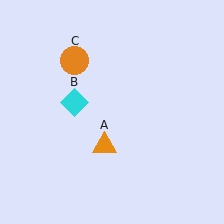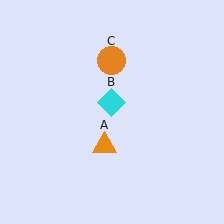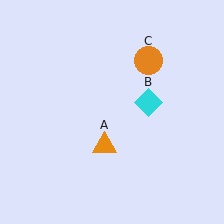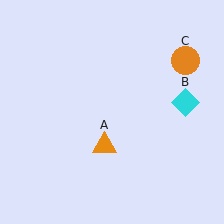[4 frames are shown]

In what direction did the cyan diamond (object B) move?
The cyan diamond (object B) moved right.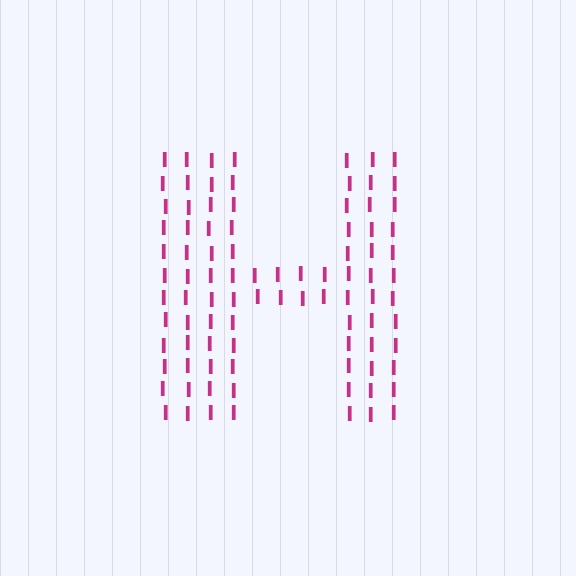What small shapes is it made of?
It is made of small letter I's.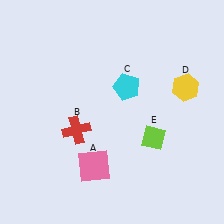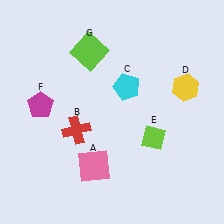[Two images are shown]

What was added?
A magenta pentagon (F), a lime square (G) were added in Image 2.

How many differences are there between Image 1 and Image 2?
There are 2 differences between the two images.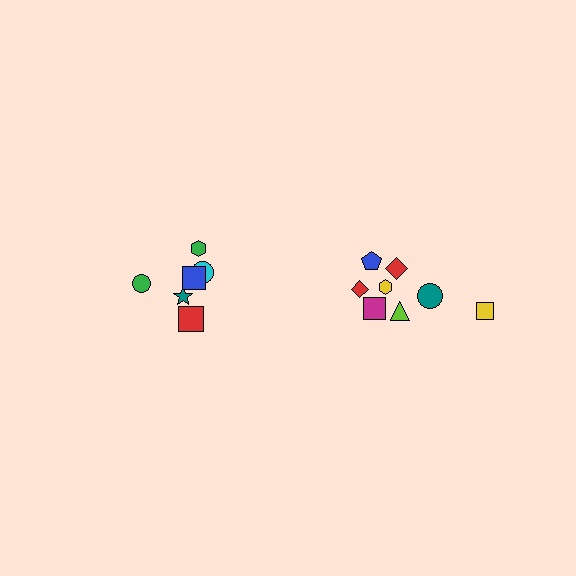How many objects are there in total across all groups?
There are 14 objects.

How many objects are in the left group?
There are 6 objects.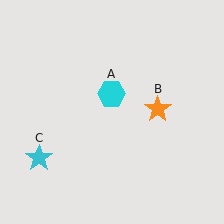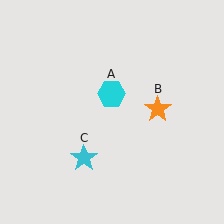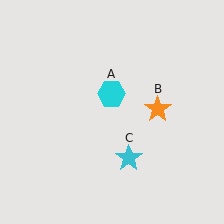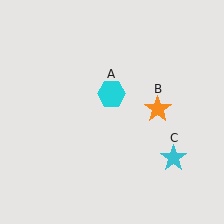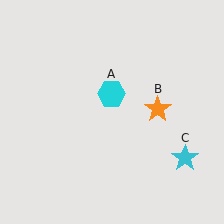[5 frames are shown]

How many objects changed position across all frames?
1 object changed position: cyan star (object C).